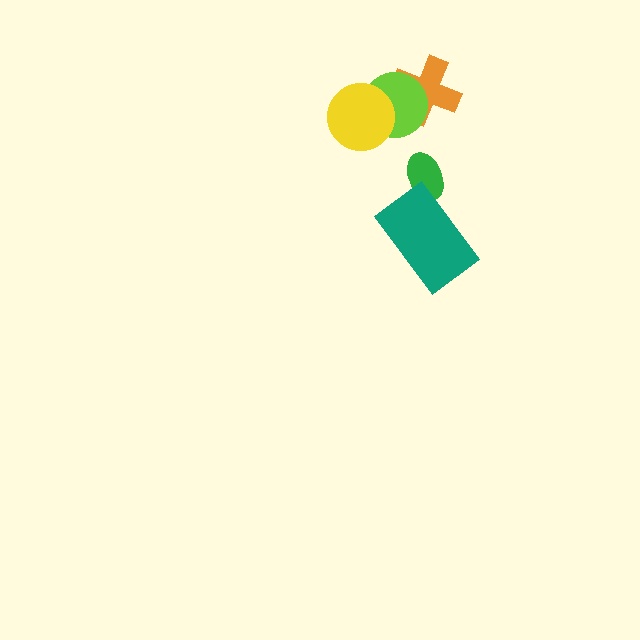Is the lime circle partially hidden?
Yes, it is partially covered by another shape.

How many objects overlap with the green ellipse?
1 object overlaps with the green ellipse.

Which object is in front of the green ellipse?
The teal rectangle is in front of the green ellipse.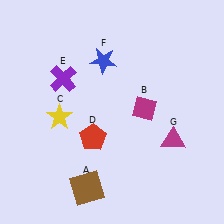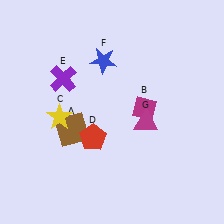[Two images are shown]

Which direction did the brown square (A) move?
The brown square (A) moved up.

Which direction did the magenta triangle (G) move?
The magenta triangle (G) moved left.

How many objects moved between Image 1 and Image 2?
2 objects moved between the two images.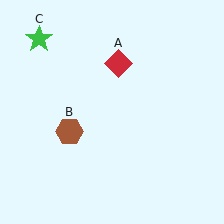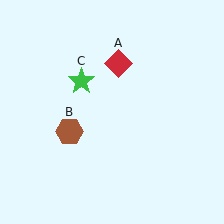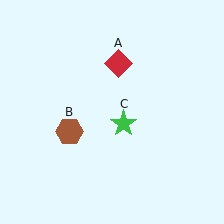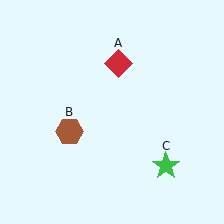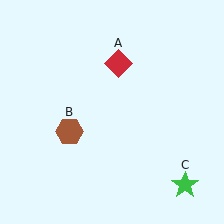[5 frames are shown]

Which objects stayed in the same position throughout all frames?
Red diamond (object A) and brown hexagon (object B) remained stationary.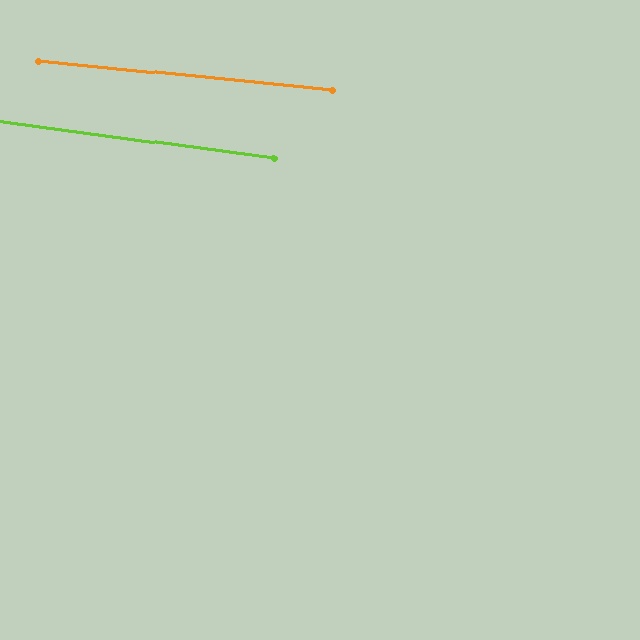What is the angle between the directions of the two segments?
Approximately 2 degrees.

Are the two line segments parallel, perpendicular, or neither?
Parallel — their directions differ by only 2.0°.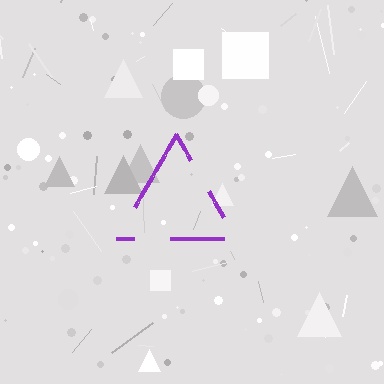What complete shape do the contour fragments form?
The contour fragments form a triangle.